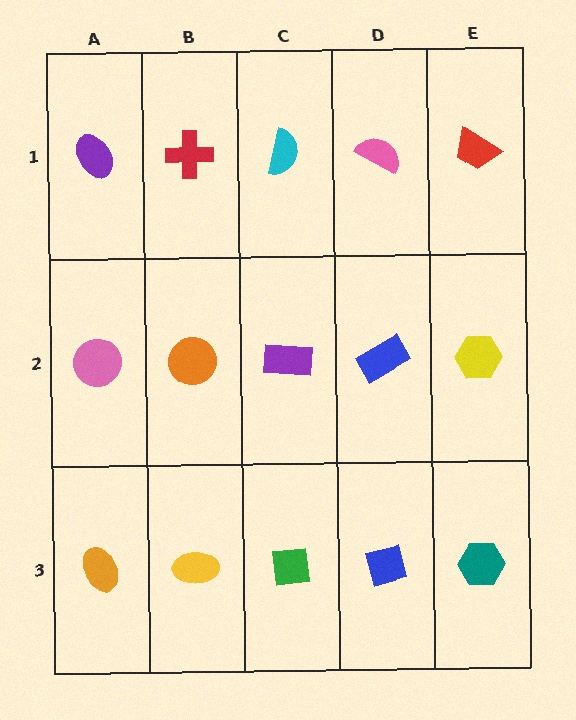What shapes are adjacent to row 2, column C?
A cyan semicircle (row 1, column C), a green square (row 3, column C), an orange circle (row 2, column B), a blue rectangle (row 2, column D).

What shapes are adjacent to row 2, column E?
A red trapezoid (row 1, column E), a teal hexagon (row 3, column E), a blue rectangle (row 2, column D).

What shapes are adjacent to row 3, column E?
A yellow hexagon (row 2, column E), a blue square (row 3, column D).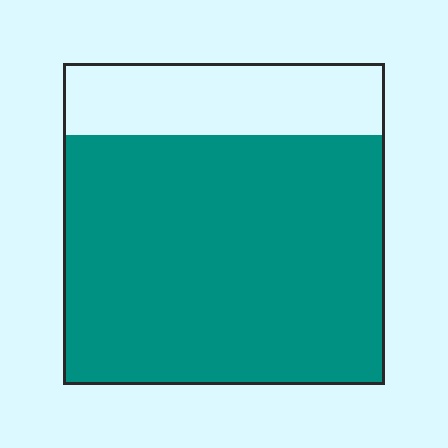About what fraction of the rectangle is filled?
About four fifths (4/5).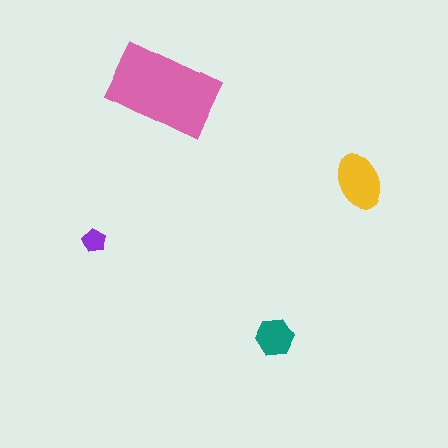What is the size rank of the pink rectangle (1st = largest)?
1st.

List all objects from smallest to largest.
The purple pentagon, the teal hexagon, the yellow ellipse, the pink rectangle.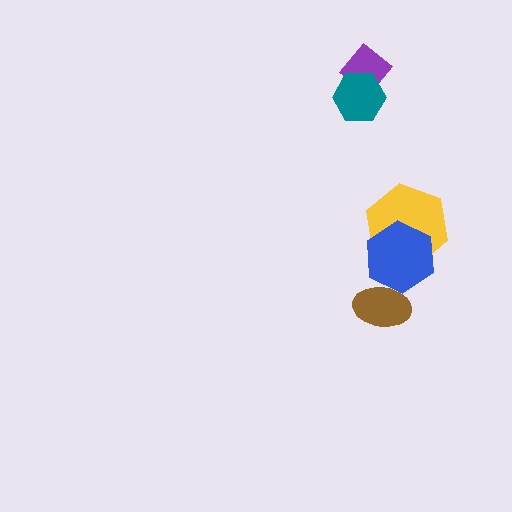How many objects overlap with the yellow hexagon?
1 object overlaps with the yellow hexagon.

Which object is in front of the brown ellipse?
The blue hexagon is in front of the brown ellipse.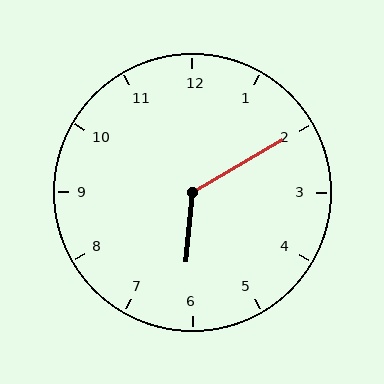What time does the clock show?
6:10.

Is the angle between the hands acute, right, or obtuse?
It is obtuse.